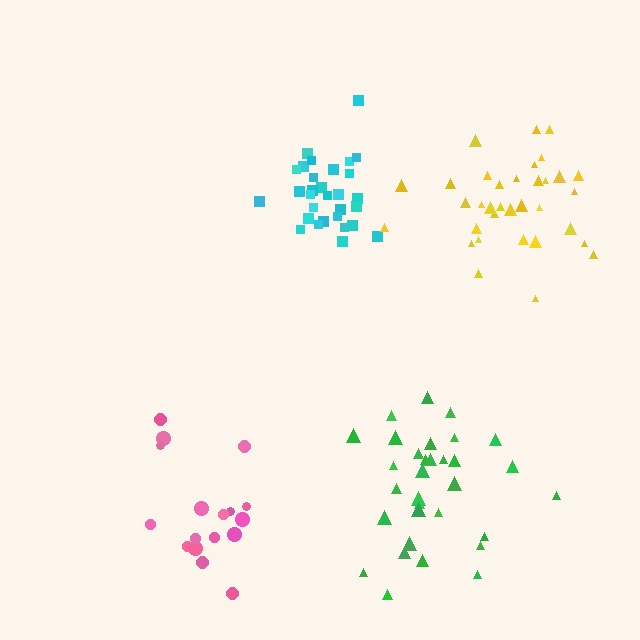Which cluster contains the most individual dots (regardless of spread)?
Yellow (34).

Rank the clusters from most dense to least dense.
cyan, green, yellow, pink.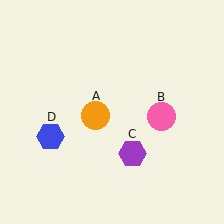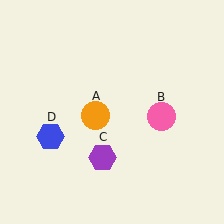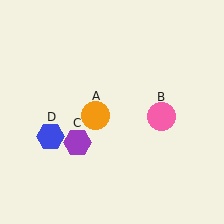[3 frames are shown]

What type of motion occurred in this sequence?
The purple hexagon (object C) rotated clockwise around the center of the scene.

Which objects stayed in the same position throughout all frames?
Orange circle (object A) and pink circle (object B) and blue hexagon (object D) remained stationary.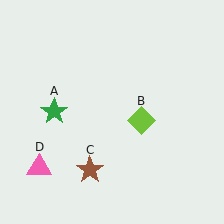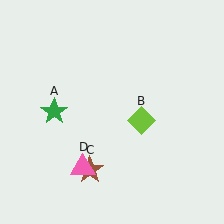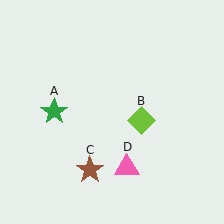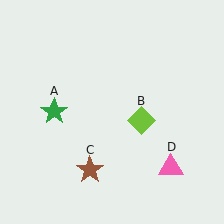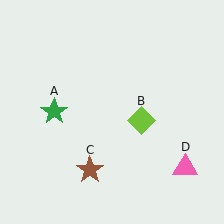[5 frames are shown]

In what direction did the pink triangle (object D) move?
The pink triangle (object D) moved right.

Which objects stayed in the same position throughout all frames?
Green star (object A) and lime diamond (object B) and brown star (object C) remained stationary.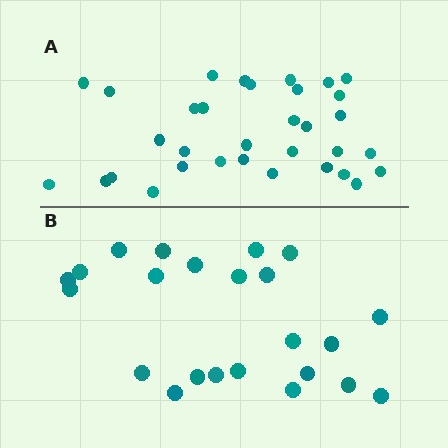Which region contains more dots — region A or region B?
Region A (the top region) has more dots.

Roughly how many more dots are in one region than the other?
Region A has roughly 10 or so more dots than region B.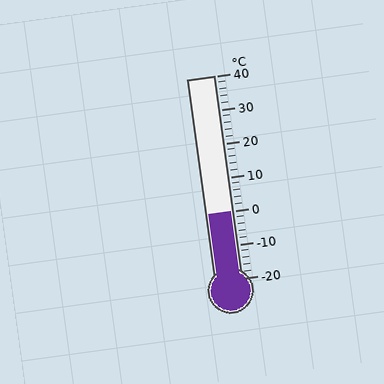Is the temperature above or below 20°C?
The temperature is below 20°C.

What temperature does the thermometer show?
The thermometer shows approximately 0°C.